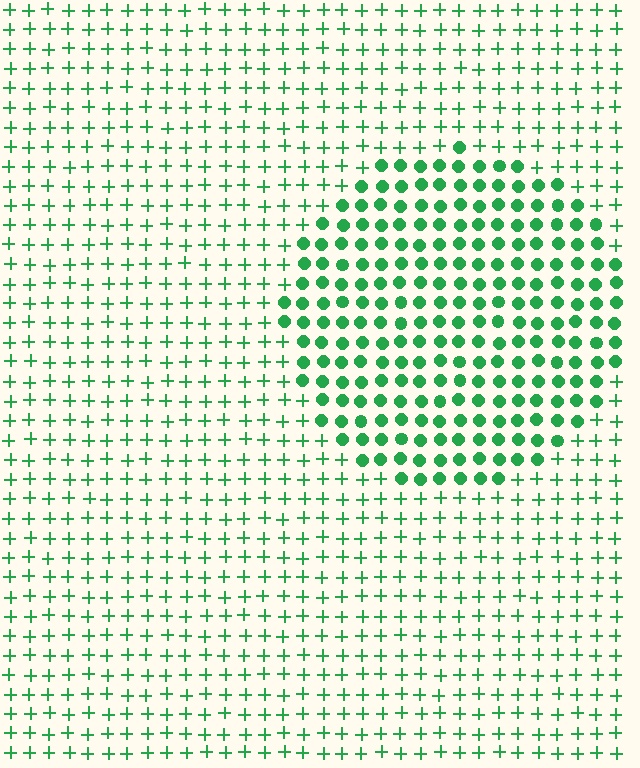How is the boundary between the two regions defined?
The boundary is defined by a change in element shape: circles inside vs. plus signs outside. All elements share the same color and spacing.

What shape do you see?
I see a circle.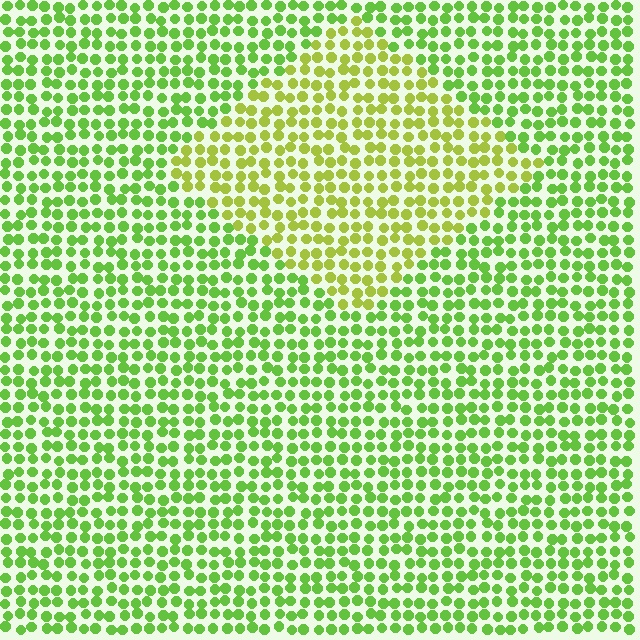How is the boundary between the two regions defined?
The boundary is defined purely by a slight shift in hue (about 29 degrees). Spacing, size, and orientation are identical on both sides.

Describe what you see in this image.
The image is filled with small lime elements in a uniform arrangement. A diamond-shaped region is visible where the elements are tinted to a slightly different hue, forming a subtle color boundary.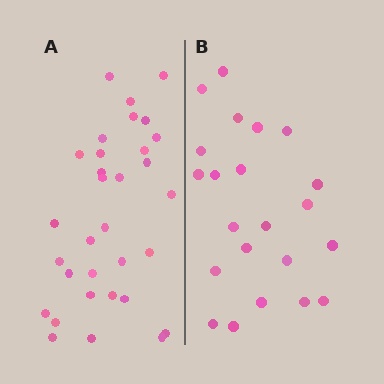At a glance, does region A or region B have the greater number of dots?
Region A (the left region) has more dots.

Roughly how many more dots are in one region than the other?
Region A has roughly 10 or so more dots than region B.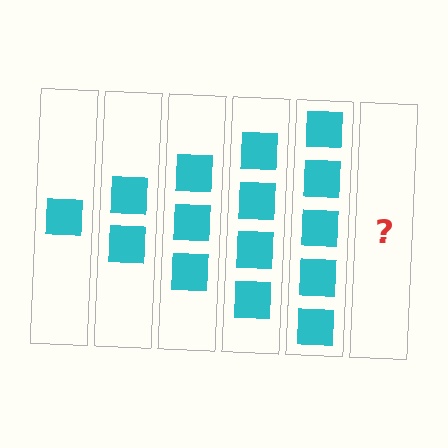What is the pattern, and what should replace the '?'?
The pattern is that each step adds one more square. The '?' should be 6 squares.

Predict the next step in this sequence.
The next step is 6 squares.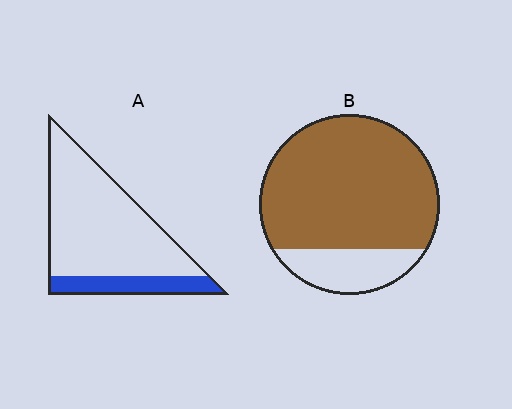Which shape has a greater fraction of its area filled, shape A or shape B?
Shape B.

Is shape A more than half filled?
No.